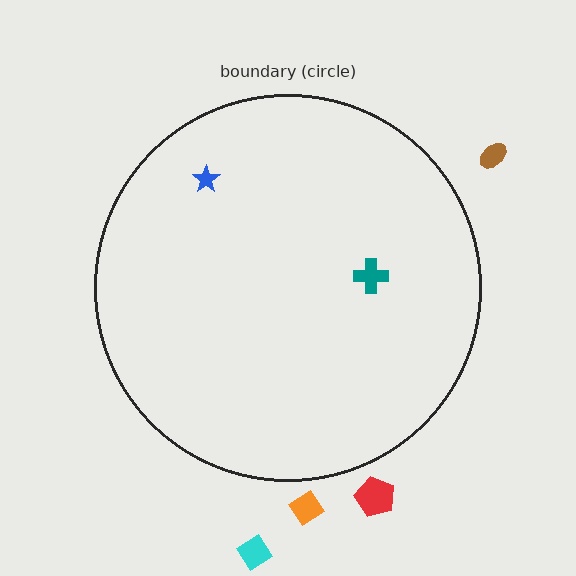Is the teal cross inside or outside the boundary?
Inside.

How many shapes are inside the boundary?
2 inside, 4 outside.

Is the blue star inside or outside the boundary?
Inside.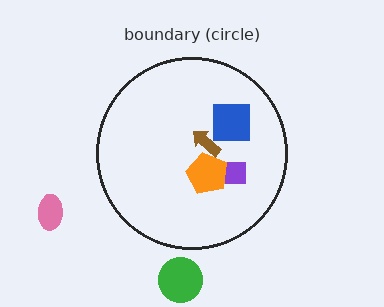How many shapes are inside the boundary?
4 inside, 2 outside.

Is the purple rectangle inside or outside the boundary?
Inside.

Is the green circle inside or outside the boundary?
Outside.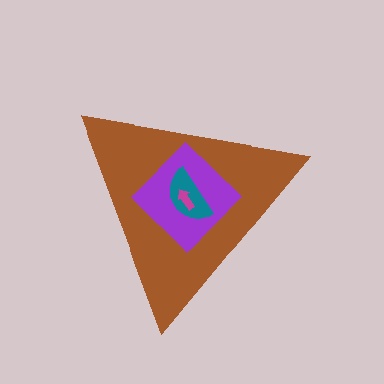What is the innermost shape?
The magenta arrow.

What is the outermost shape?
The brown triangle.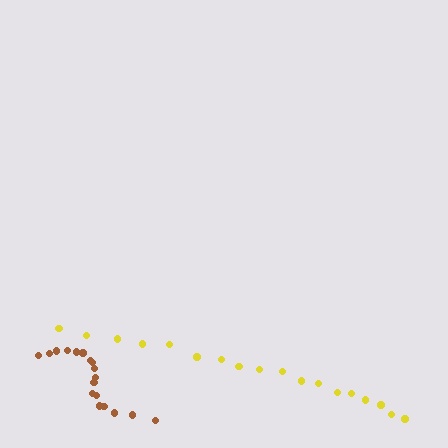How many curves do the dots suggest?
There are 2 distinct paths.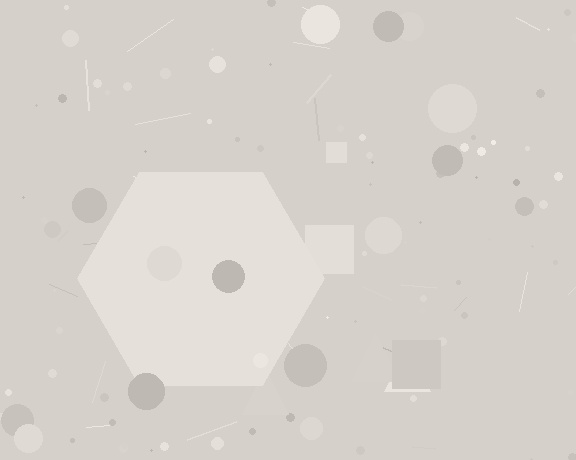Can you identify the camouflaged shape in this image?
The camouflaged shape is a hexagon.